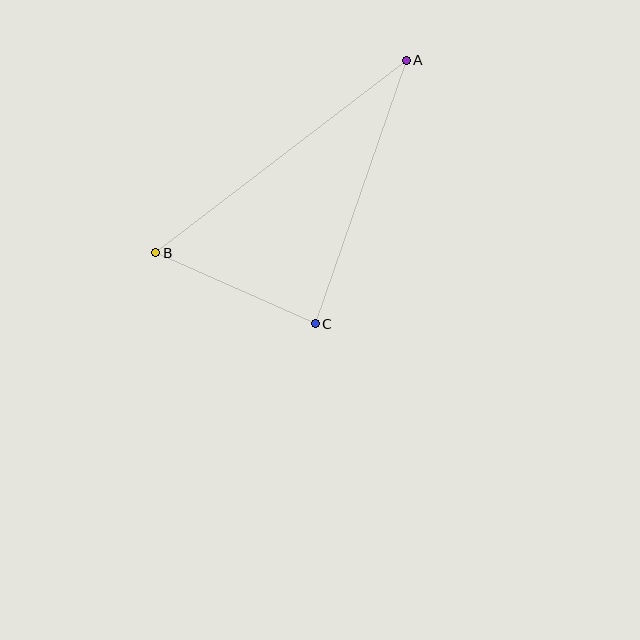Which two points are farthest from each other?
Points A and B are farthest from each other.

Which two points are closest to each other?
Points B and C are closest to each other.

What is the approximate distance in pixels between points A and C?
The distance between A and C is approximately 279 pixels.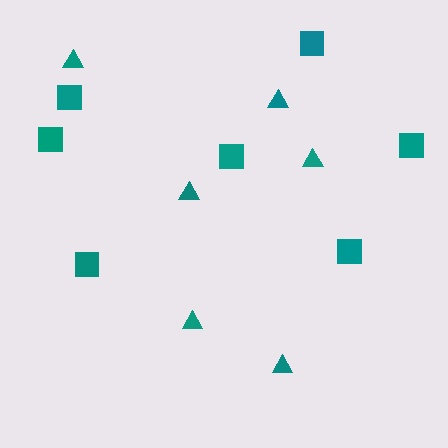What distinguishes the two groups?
There are 2 groups: one group of triangles (6) and one group of squares (7).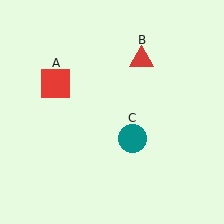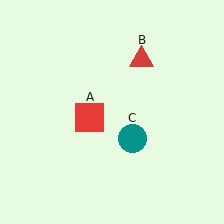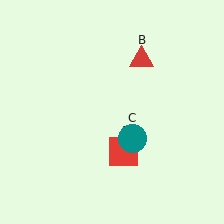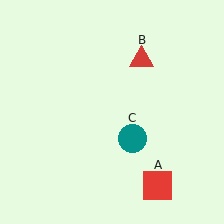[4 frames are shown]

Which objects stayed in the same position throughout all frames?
Red triangle (object B) and teal circle (object C) remained stationary.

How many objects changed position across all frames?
1 object changed position: red square (object A).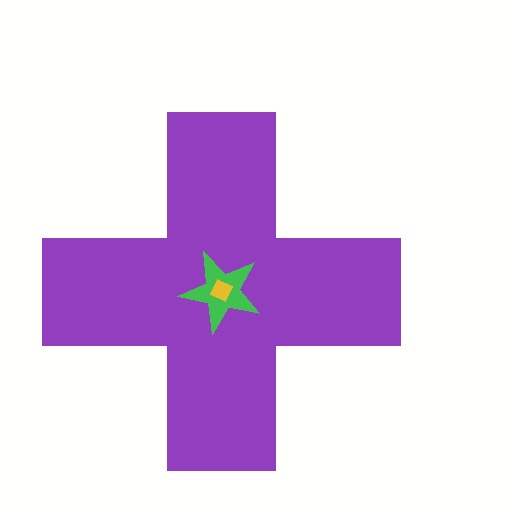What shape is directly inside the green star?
The yellow diamond.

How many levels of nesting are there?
3.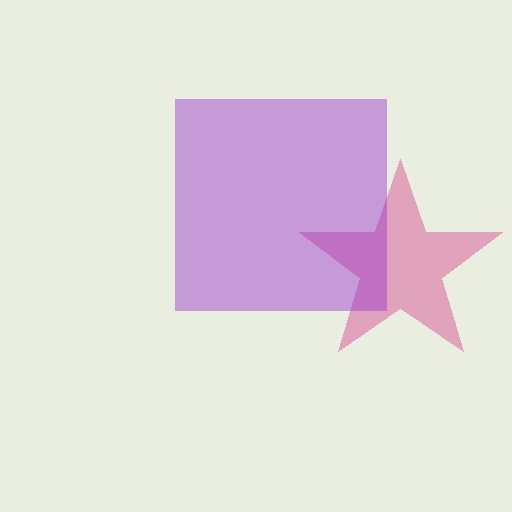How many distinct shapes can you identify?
There are 2 distinct shapes: a pink star, a purple square.